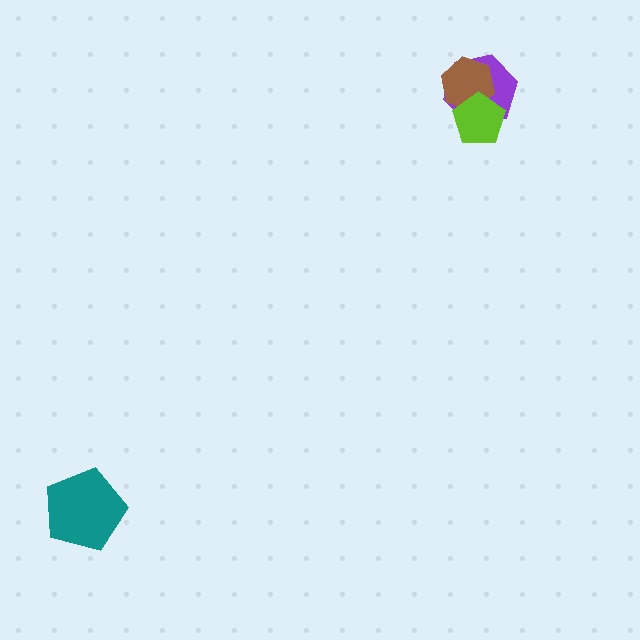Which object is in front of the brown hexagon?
The lime pentagon is in front of the brown hexagon.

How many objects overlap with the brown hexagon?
2 objects overlap with the brown hexagon.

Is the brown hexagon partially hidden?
Yes, it is partially covered by another shape.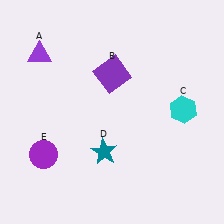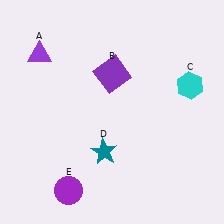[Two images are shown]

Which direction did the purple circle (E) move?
The purple circle (E) moved down.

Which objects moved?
The objects that moved are: the cyan hexagon (C), the purple circle (E).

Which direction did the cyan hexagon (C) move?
The cyan hexagon (C) moved up.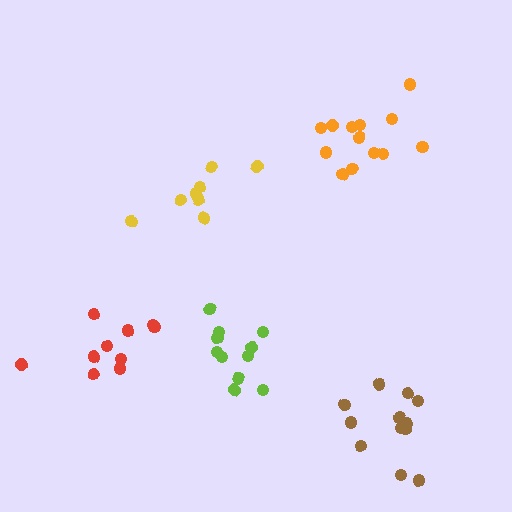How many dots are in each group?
Group 1: 9 dots, Group 2: 12 dots, Group 3: 13 dots, Group 4: 11 dots, Group 5: 10 dots (55 total).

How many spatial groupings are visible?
There are 5 spatial groupings.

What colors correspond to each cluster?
The clusters are colored: yellow, brown, orange, lime, red.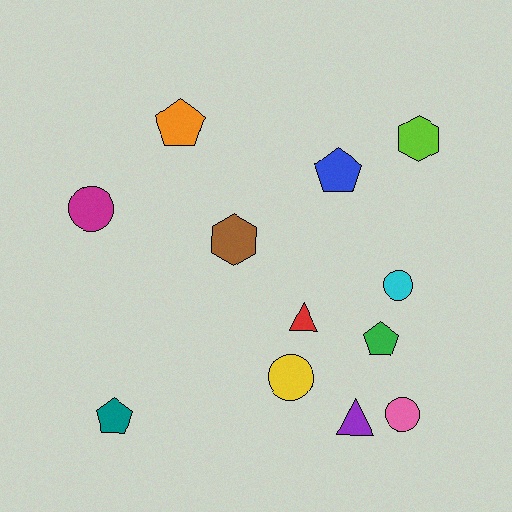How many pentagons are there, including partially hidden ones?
There are 4 pentagons.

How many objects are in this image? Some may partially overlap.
There are 12 objects.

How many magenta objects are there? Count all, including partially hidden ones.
There is 1 magenta object.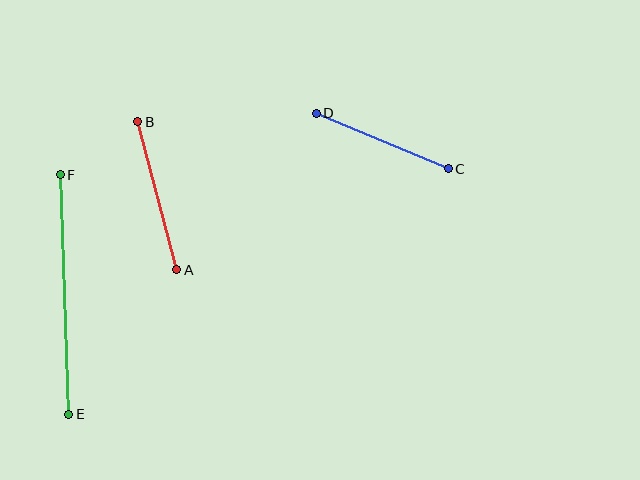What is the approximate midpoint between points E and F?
The midpoint is at approximately (65, 295) pixels.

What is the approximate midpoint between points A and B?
The midpoint is at approximately (157, 196) pixels.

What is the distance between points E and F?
The distance is approximately 240 pixels.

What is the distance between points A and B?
The distance is approximately 153 pixels.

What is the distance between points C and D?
The distance is approximately 143 pixels.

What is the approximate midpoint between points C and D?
The midpoint is at approximately (382, 141) pixels.